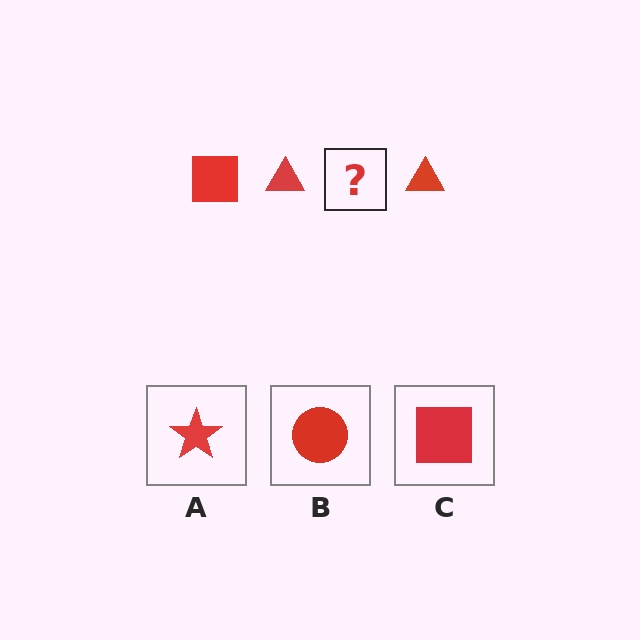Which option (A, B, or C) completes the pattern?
C.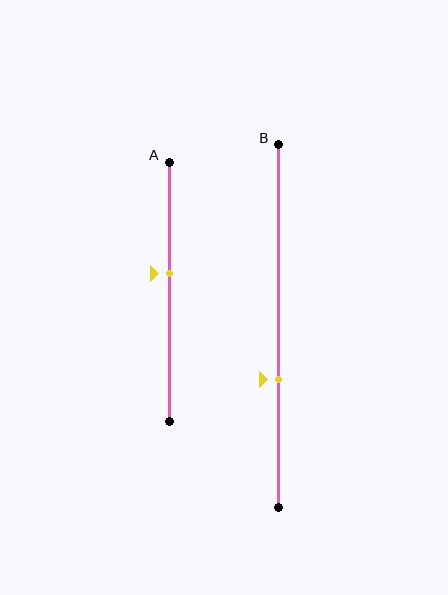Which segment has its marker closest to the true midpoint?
Segment A has its marker closest to the true midpoint.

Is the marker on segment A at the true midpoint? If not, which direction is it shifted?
No, the marker on segment A is shifted upward by about 7% of the segment length.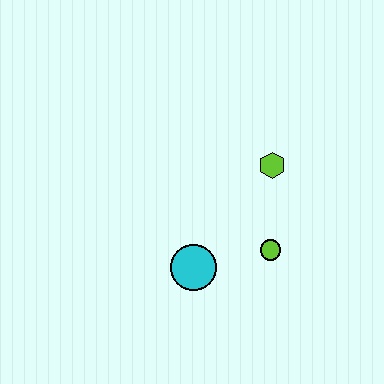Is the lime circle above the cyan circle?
Yes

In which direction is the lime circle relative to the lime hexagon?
The lime circle is below the lime hexagon.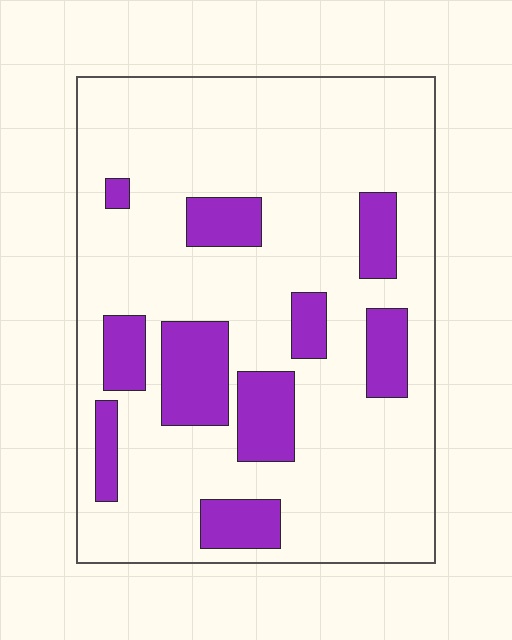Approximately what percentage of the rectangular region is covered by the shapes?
Approximately 20%.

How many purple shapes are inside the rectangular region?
10.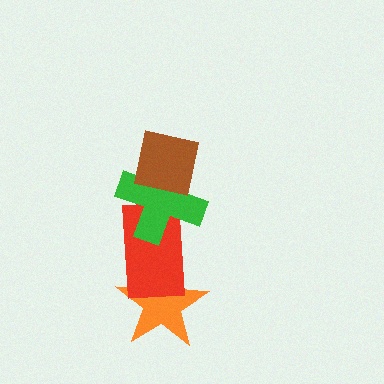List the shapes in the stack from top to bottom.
From top to bottom: the brown square, the green cross, the red rectangle, the orange star.